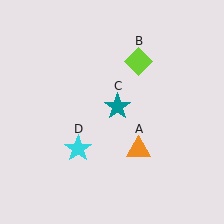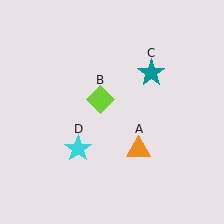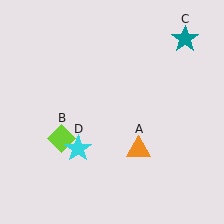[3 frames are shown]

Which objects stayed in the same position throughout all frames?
Orange triangle (object A) and cyan star (object D) remained stationary.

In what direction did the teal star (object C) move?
The teal star (object C) moved up and to the right.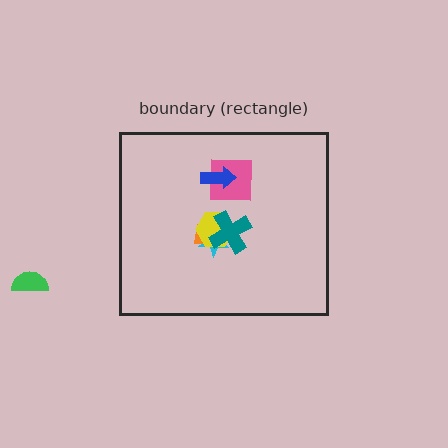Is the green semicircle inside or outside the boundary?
Outside.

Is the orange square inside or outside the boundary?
Inside.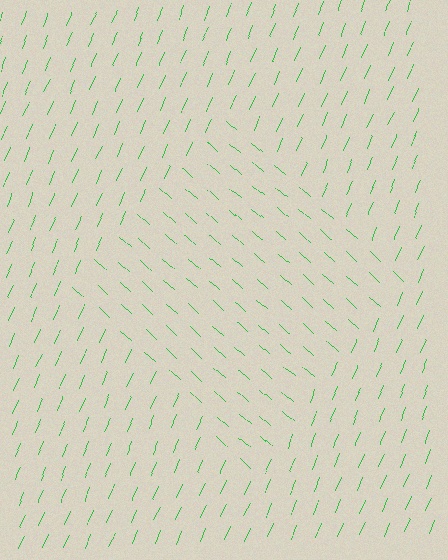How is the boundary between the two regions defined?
The boundary is defined purely by a change in line orientation (approximately 72 degrees difference). All lines are the same color and thickness.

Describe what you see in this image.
The image is filled with small green line segments. A diamond region in the image has lines oriented differently from the surrounding lines, creating a visible texture boundary.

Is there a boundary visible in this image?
Yes, there is a texture boundary formed by a change in line orientation.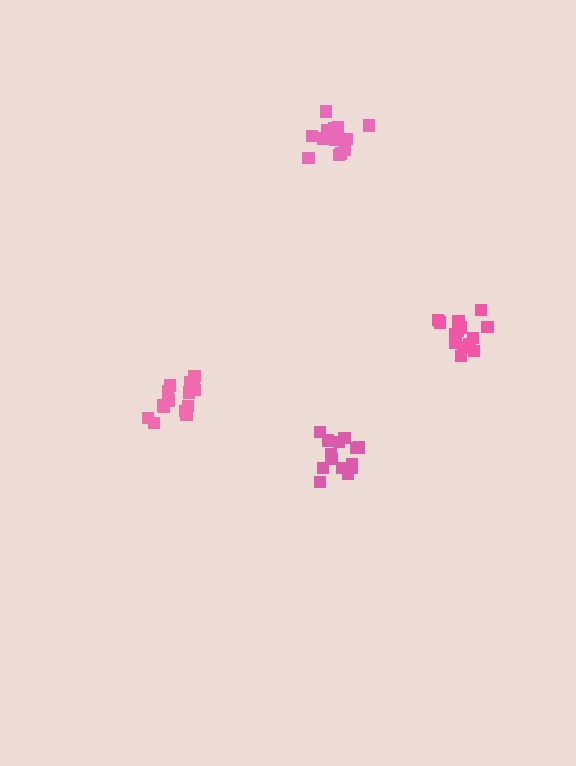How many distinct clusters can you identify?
There are 4 distinct clusters.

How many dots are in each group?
Group 1: 15 dots, Group 2: 14 dots, Group 3: 14 dots, Group 4: 13 dots (56 total).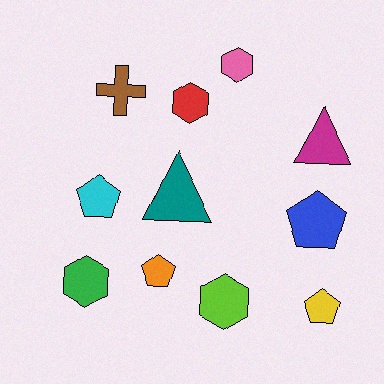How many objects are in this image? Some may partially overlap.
There are 11 objects.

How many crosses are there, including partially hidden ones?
There is 1 cross.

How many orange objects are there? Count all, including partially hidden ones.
There is 1 orange object.